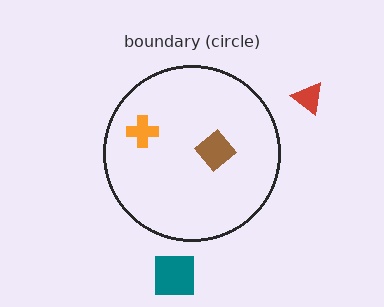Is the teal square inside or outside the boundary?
Outside.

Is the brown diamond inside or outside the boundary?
Inside.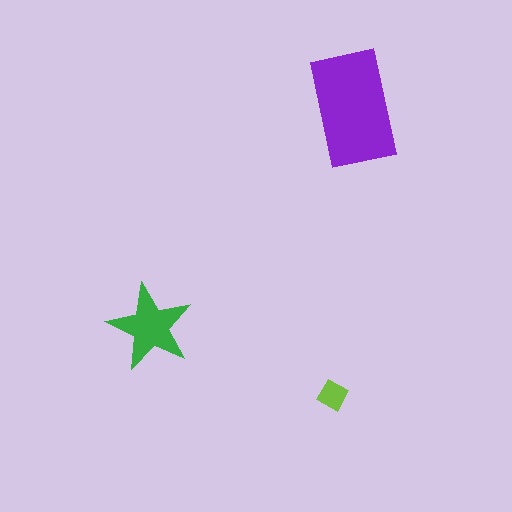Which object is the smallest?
The lime diamond.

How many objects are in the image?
There are 3 objects in the image.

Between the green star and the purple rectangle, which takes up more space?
The purple rectangle.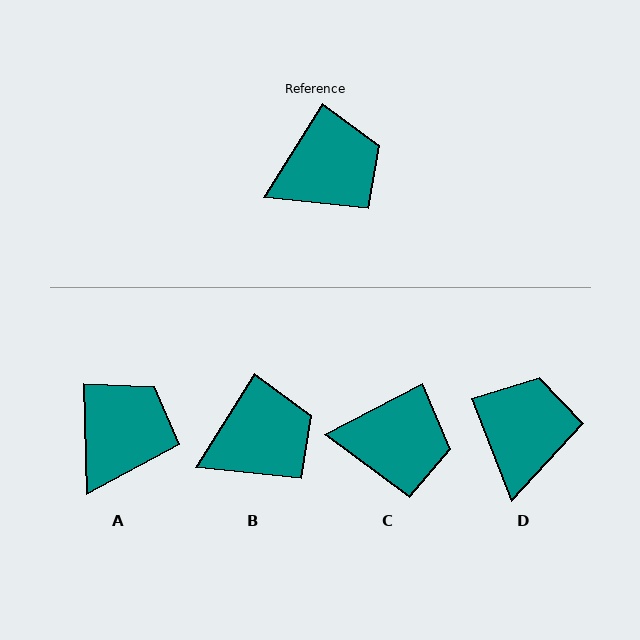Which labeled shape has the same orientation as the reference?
B.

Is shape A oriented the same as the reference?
No, it is off by about 34 degrees.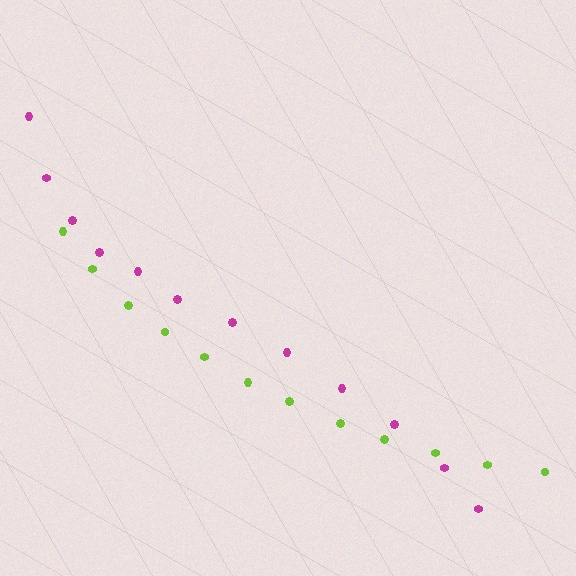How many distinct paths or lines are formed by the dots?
There are 2 distinct paths.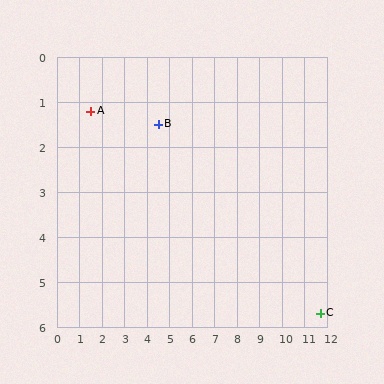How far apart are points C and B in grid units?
Points C and B are about 8.3 grid units apart.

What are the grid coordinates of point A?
Point A is at approximately (1.5, 1.2).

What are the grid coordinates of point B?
Point B is at approximately (4.5, 1.5).